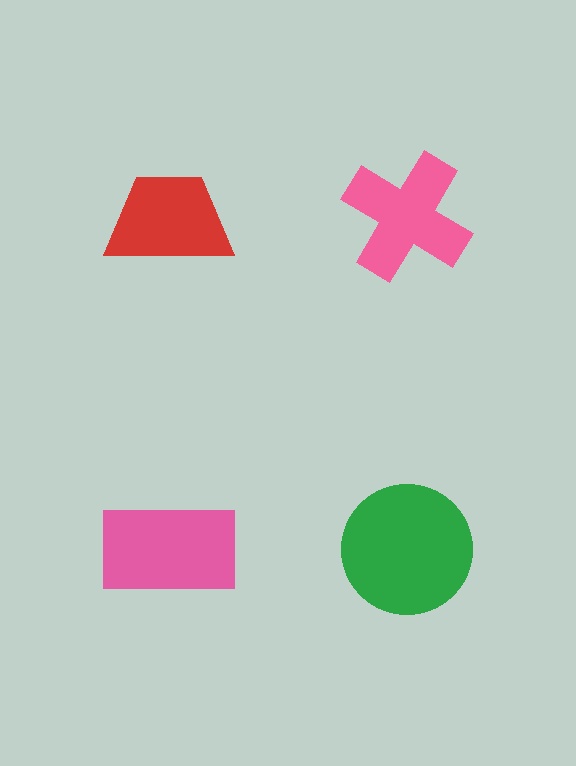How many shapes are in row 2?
2 shapes.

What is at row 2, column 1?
A pink rectangle.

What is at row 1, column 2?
A pink cross.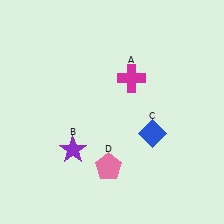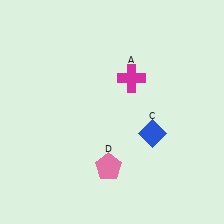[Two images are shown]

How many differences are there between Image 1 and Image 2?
There is 1 difference between the two images.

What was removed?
The purple star (B) was removed in Image 2.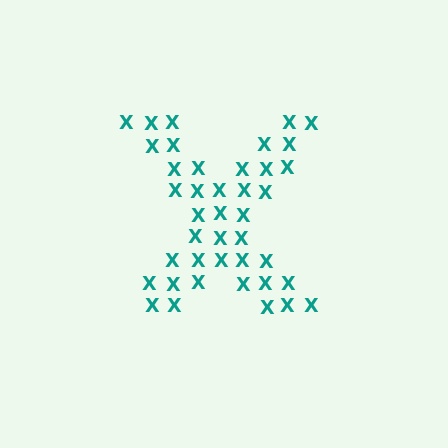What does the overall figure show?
The overall figure shows the letter X.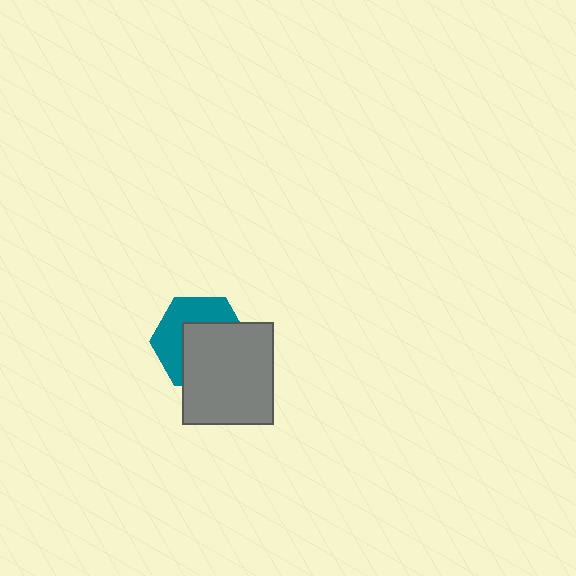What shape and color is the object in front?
The object in front is a gray rectangle.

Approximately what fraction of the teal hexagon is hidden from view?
Roughly 56% of the teal hexagon is hidden behind the gray rectangle.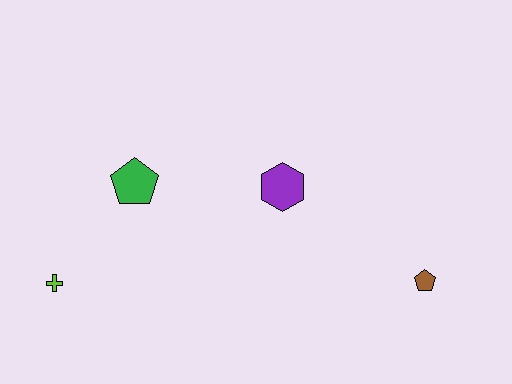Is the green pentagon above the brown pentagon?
Yes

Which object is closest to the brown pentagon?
The purple hexagon is closest to the brown pentagon.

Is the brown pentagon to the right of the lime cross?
Yes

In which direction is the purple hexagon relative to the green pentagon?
The purple hexagon is to the right of the green pentagon.